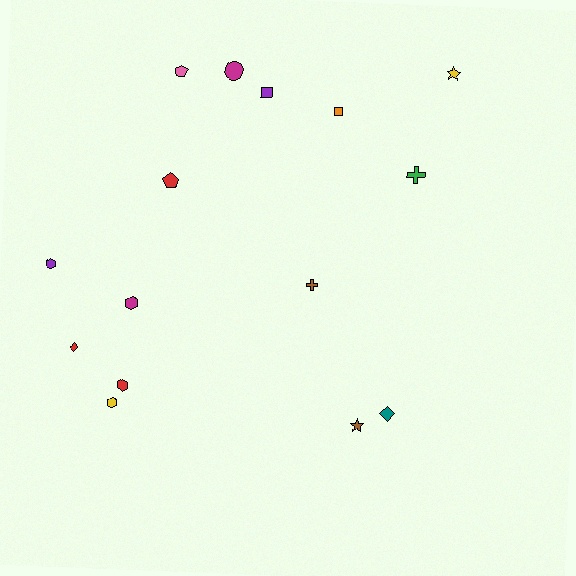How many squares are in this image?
There are 2 squares.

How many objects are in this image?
There are 15 objects.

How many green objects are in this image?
There is 1 green object.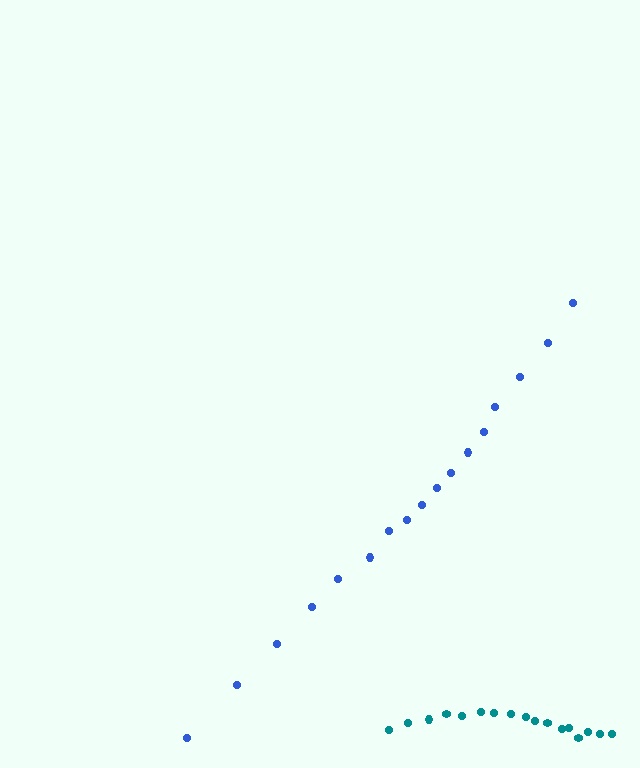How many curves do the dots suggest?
There are 2 distinct paths.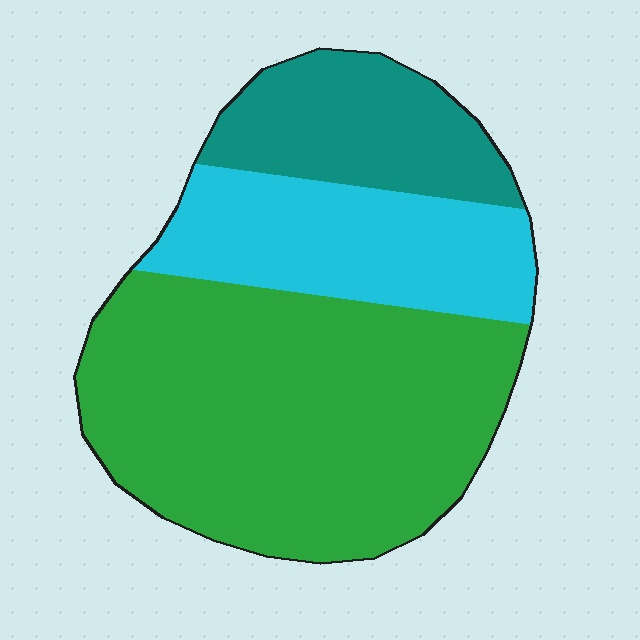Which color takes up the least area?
Teal, at roughly 20%.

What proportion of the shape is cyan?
Cyan takes up about one quarter (1/4) of the shape.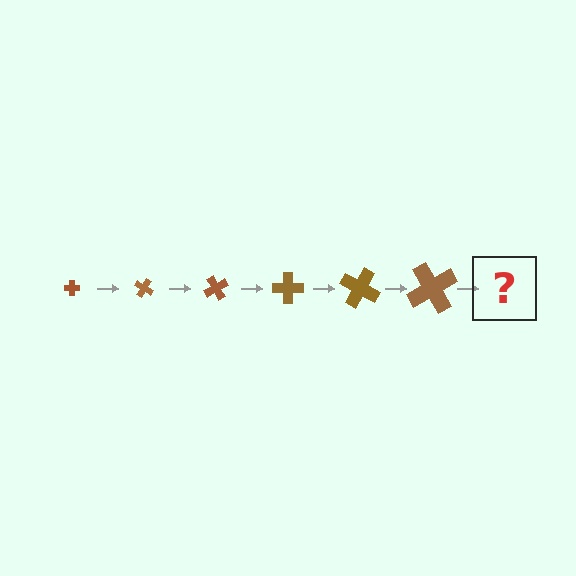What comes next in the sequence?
The next element should be a cross, larger than the previous one and rotated 180 degrees from the start.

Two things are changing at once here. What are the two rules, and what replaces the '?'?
The two rules are that the cross grows larger each step and it rotates 30 degrees each step. The '?' should be a cross, larger than the previous one and rotated 180 degrees from the start.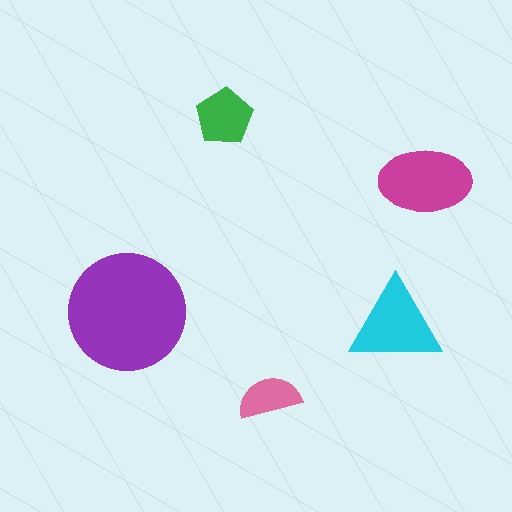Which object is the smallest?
The pink semicircle.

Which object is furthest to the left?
The purple circle is leftmost.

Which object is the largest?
The purple circle.